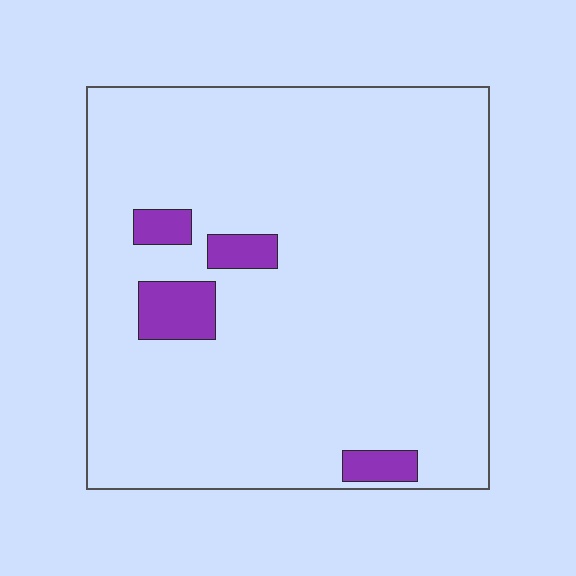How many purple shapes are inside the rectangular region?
4.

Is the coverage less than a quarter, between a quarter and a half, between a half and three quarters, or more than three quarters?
Less than a quarter.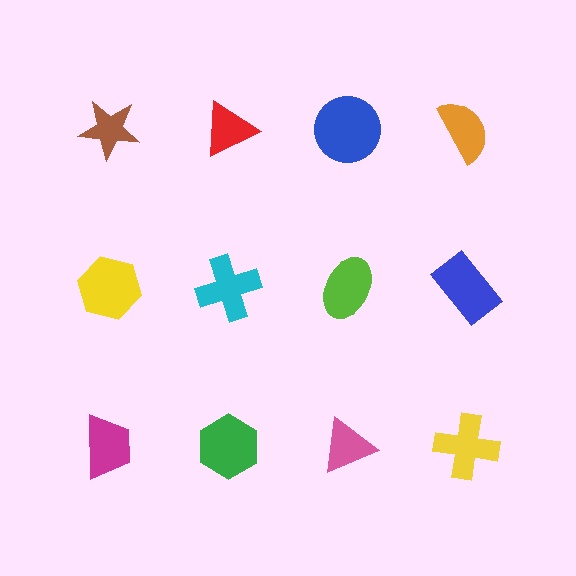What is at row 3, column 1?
A magenta trapezoid.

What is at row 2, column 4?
A blue rectangle.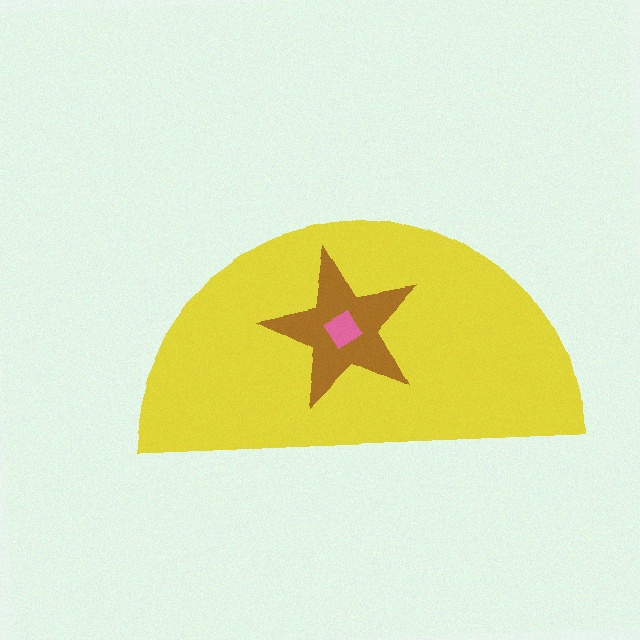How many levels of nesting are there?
3.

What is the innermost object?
The pink diamond.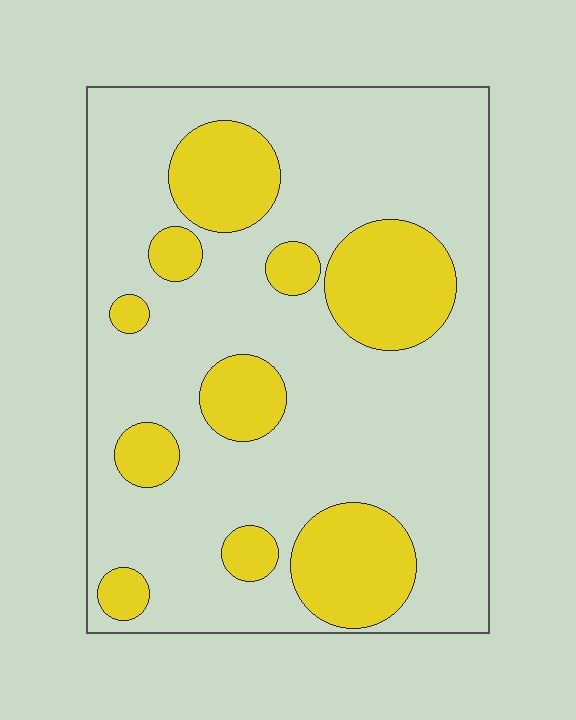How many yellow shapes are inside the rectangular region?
10.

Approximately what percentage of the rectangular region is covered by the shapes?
Approximately 25%.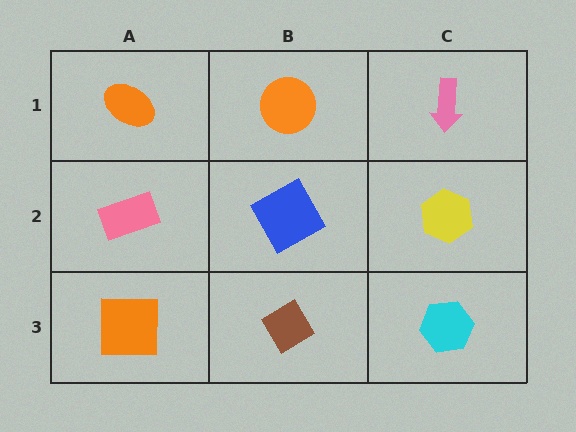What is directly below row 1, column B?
A blue square.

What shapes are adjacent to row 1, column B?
A blue square (row 2, column B), an orange ellipse (row 1, column A), a pink arrow (row 1, column C).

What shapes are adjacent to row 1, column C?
A yellow hexagon (row 2, column C), an orange circle (row 1, column B).